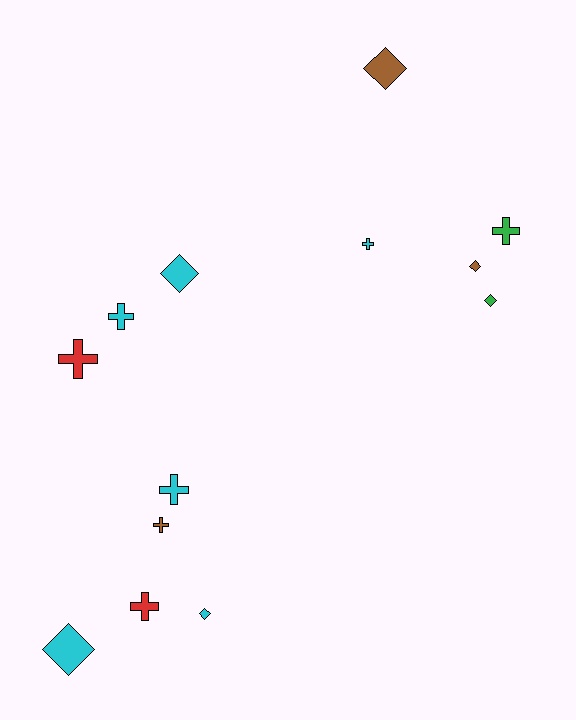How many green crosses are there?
There is 1 green cross.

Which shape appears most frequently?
Cross, with 7 objects.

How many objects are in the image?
There are 13 objects.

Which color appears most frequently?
Cyan, with 6 objects.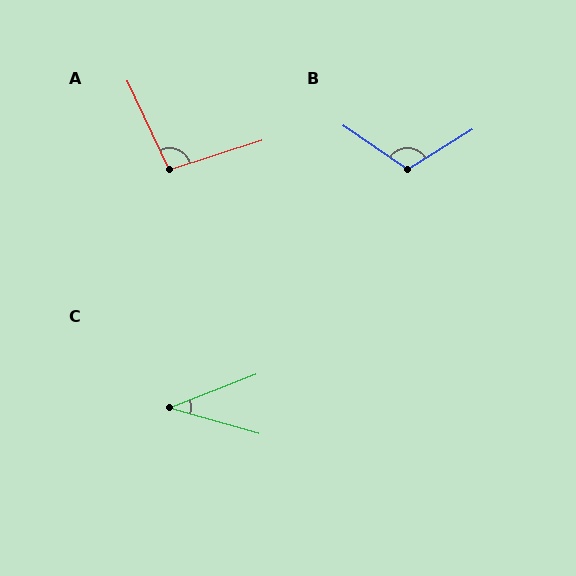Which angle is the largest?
B, at approximately 113 degrees.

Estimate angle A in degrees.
Approximately 97 degrees.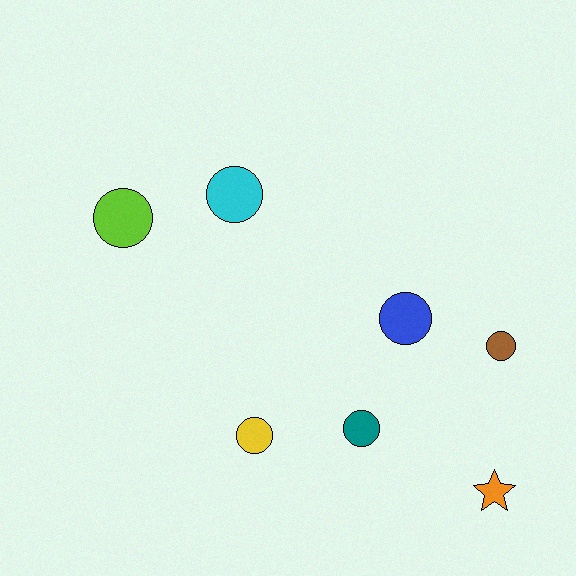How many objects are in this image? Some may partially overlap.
There are 7 objects.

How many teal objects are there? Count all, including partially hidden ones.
There is 1 teal object.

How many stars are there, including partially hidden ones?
There is 1 star.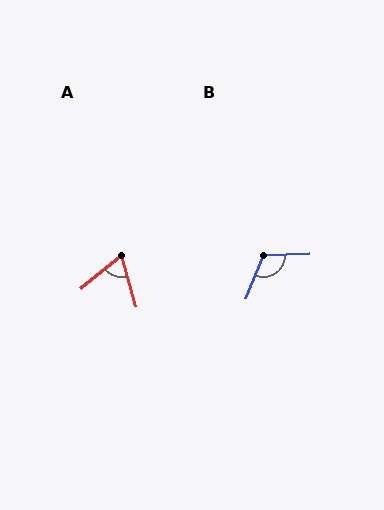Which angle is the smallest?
A, at approximately 66 degrees.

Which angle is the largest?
B, at approximately 114 degrees.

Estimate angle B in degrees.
Approximately 114 degrees.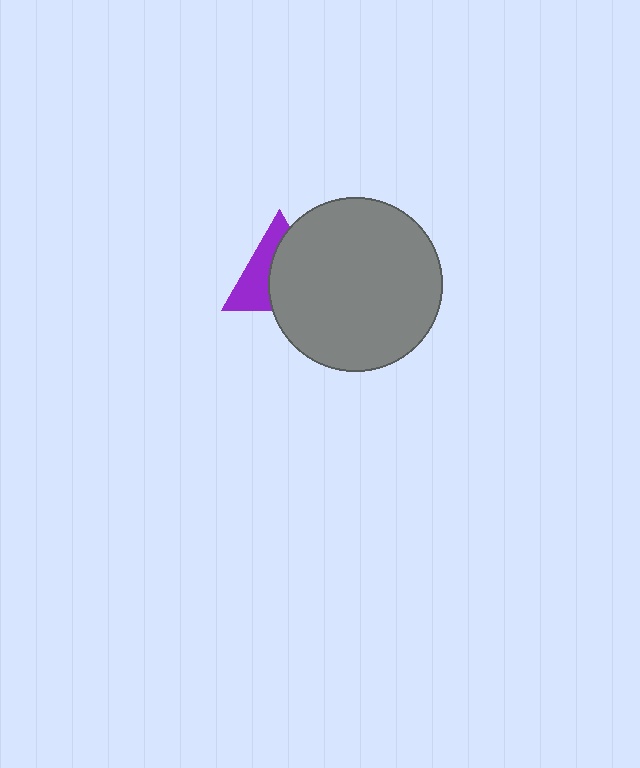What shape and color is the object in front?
The object in front is a gray circle.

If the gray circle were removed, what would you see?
You would see the complete purple triangle.